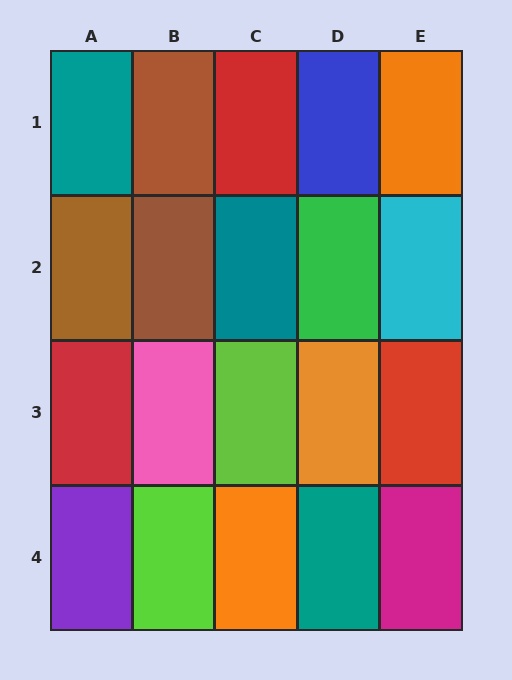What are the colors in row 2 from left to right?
Brown, brown, teal, green, cyan.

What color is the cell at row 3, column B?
Pink.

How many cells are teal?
3 cells are teal.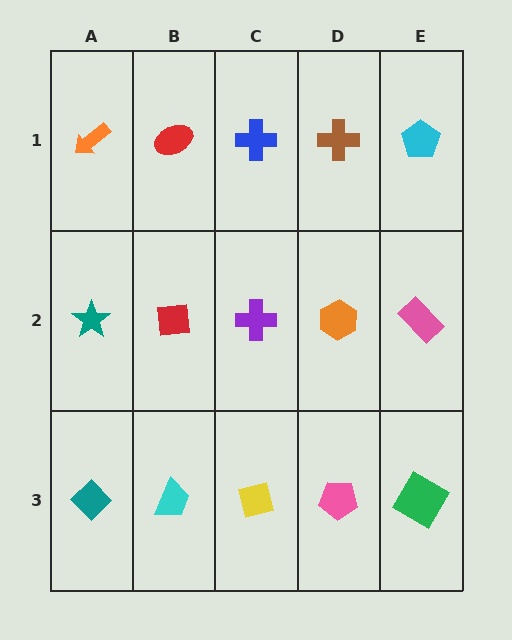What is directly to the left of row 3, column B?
A teal diamond.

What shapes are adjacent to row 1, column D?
An orange hexagon (row 2, column D), a blue cross (row 1, column C), a cyan pentagon (row 1, column E).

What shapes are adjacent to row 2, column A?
An orange arrow (row 1, column A), a teal diamond (row 3, column A), a red square (row 2, column B).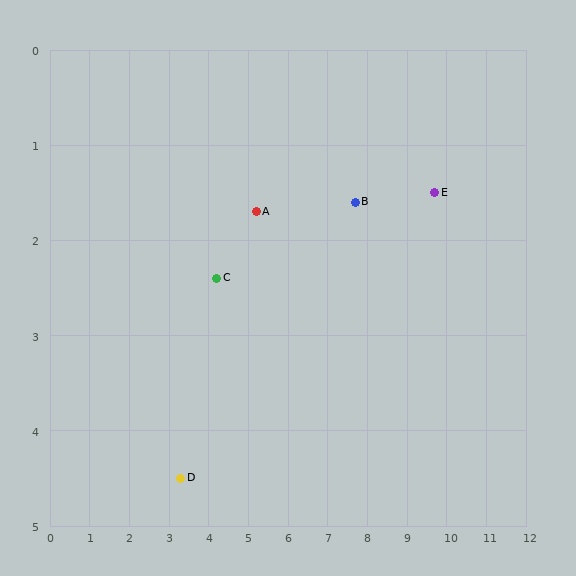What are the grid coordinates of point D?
Point D is at approximately (3.3, 4.5).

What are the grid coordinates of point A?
Point A is at approximately (5.2, 1.7).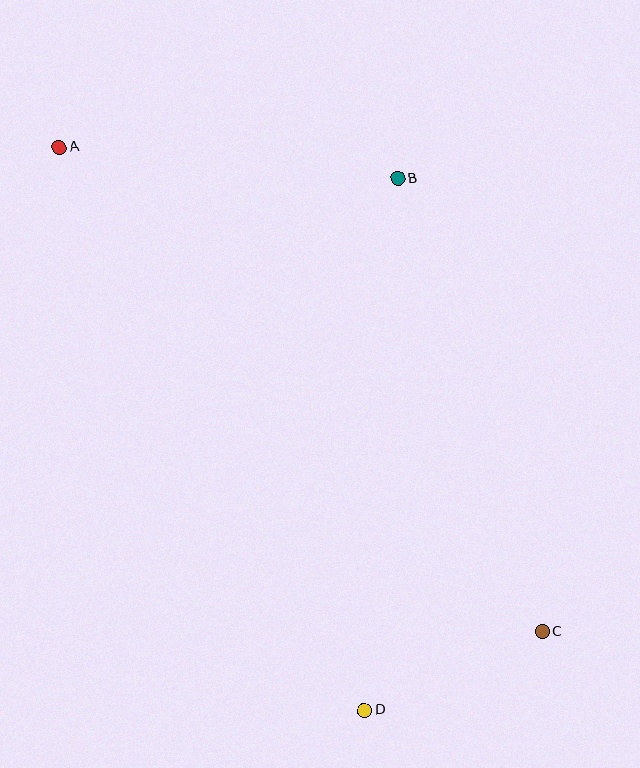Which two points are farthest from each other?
Points A and C are farthest from each other.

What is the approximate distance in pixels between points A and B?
The distance between A and B is approximately 340 pixels.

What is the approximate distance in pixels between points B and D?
The distance between B and D is approximately 533 pixels.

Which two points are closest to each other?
Points C and D are closest to each other.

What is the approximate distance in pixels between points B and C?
The distance between B and C is approximately 475 pixels.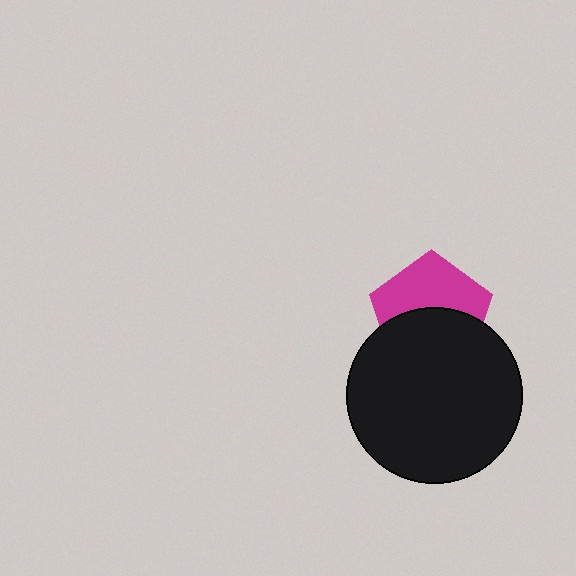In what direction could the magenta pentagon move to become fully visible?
The magenta pentagon could move up. That would shift it out from behind the black circle entirely.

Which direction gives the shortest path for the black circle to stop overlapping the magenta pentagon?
Moving down gives the shortest separation.